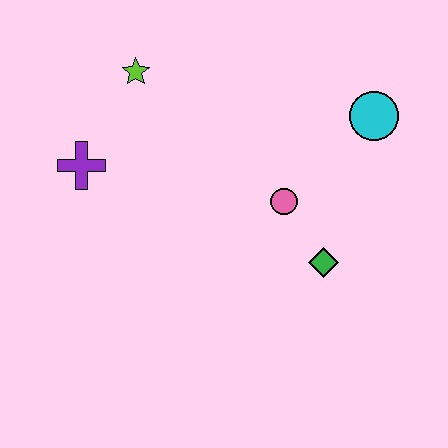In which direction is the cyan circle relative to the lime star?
The cyan circle is to the right of the lime star.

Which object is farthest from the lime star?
The green diamond is farthest from the lime star.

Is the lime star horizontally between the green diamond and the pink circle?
No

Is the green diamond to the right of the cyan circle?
No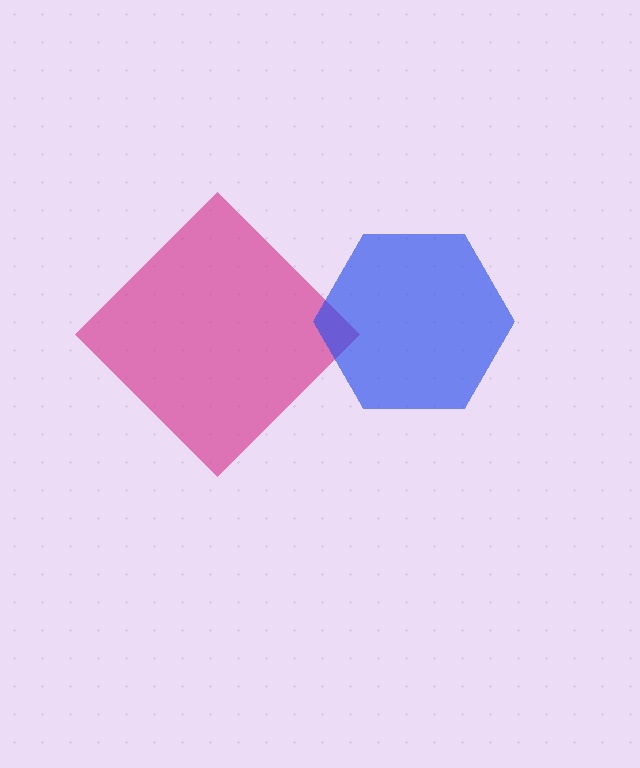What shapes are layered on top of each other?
The layered shapes are: a magenta diamond, a blue hexagon.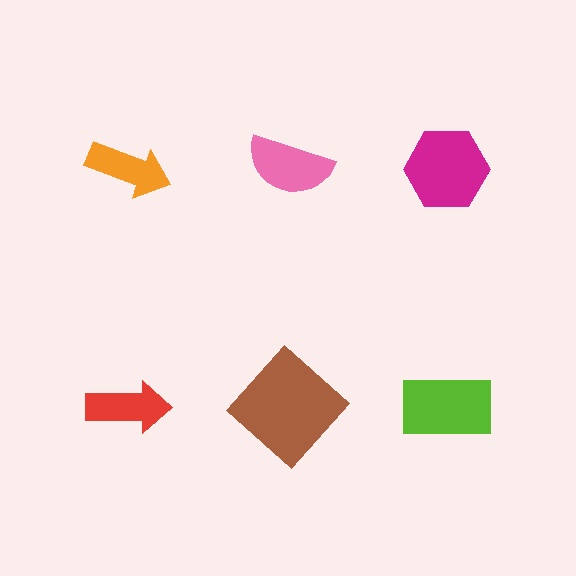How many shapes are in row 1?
3 shapes.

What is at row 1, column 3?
A magenta hexagon.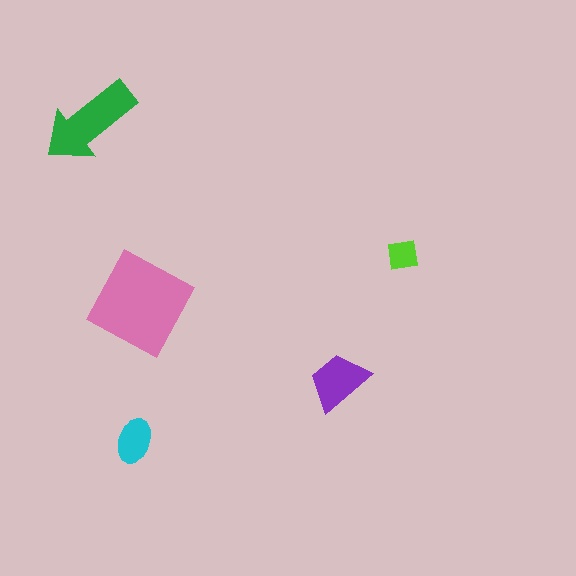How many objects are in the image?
There are 5 objects in the image.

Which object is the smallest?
The lime square.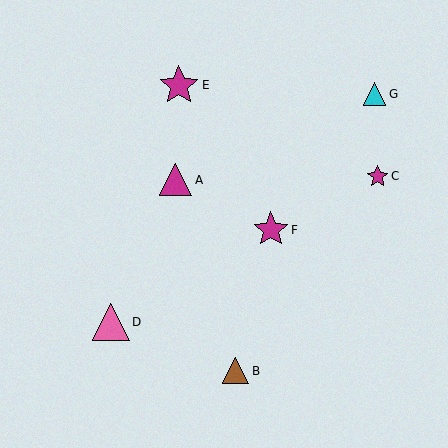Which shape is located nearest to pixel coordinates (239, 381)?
The brown triangle (labeled B) at (236, 371) is nearest to that location.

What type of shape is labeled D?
Shape D is a pink triangle.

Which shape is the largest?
The magenta star (labeled E) is the largest.